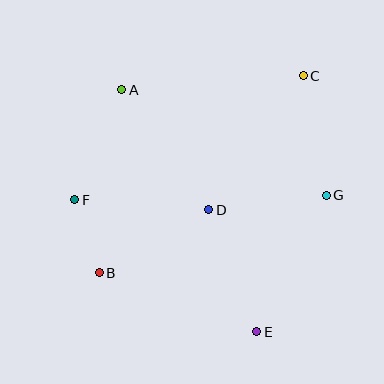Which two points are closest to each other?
Points B and F are closest to each other.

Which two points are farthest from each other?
Points B and C are farthest from each other.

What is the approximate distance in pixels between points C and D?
The distance between C and D is approximately 164 pixels.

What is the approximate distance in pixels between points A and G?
The distance between A and G is approximately 230 pixels.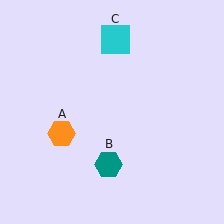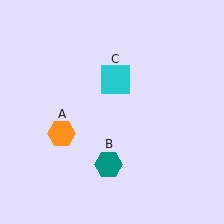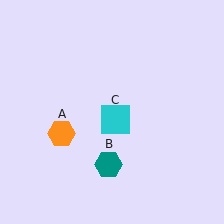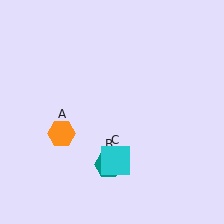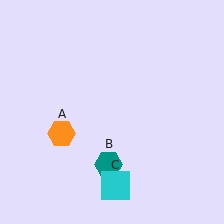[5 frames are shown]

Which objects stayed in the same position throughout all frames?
Orange hexagon (object A) and teal hexagon (object B) remained stationary.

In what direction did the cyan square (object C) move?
The cyan square (object C) moved down.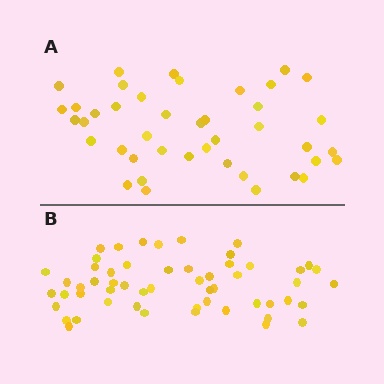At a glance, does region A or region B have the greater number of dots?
Region B (the bottom region) has more dots.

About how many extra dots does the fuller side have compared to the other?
Region B has approximately 15 more dots than region A.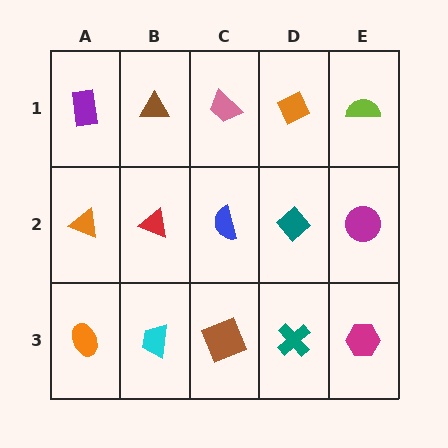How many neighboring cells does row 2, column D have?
4.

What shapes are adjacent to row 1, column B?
A red triangle (row 2, column B), a purple rectangle (row 1, column A), a pink trapezoid (row 1, column C).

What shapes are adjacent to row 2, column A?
A purple rectangle (row 1, column A), an orange ellipse (row 3, column A), a red triangle (row 2, column B).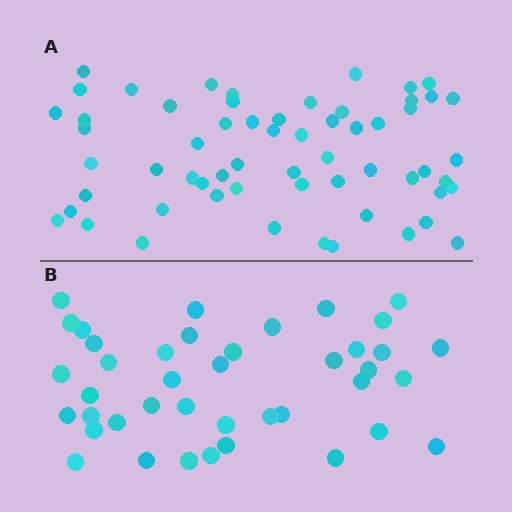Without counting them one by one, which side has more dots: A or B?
Region A (the top region) has more dots.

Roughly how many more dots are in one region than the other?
Region A has approximately 20 more dots than region B.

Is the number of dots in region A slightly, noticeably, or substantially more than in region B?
Region A has substantially more. The ratio is roughly 1.5 to 1.